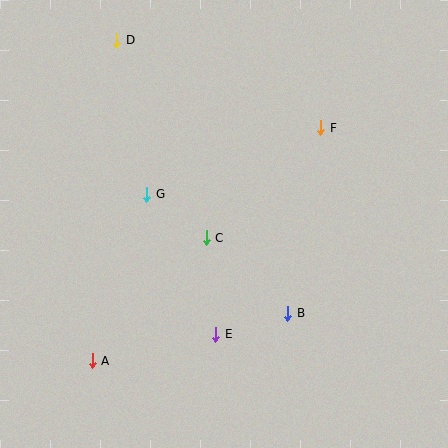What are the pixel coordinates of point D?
Point D is at (117, 40).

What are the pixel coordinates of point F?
Point F is at (321, 128).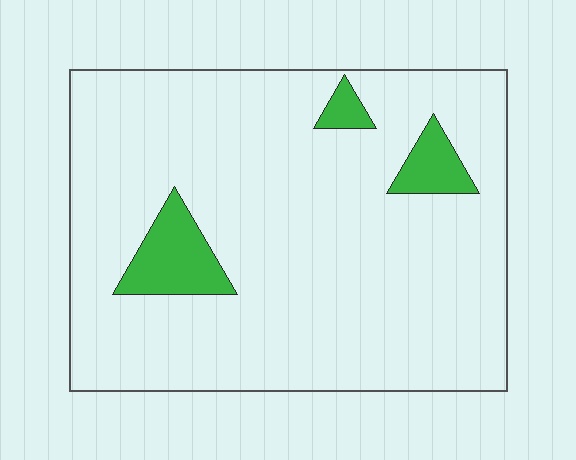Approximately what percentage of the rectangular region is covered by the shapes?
Approximately 10%.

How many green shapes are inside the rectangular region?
3.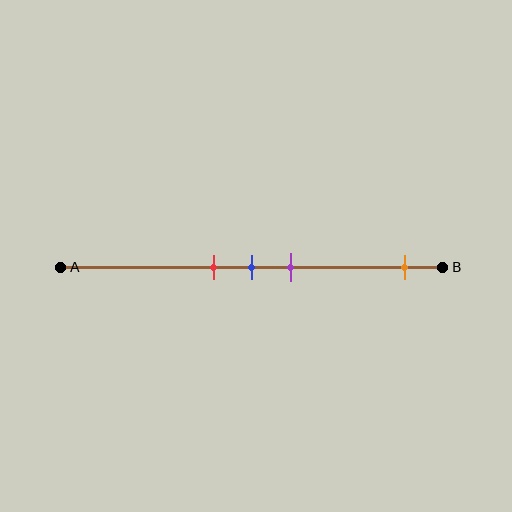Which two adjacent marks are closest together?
The red and blue marks are the closest adjacent pair.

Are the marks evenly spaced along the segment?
No, the marks are not evenly spaced.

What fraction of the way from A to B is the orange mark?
The orange mark is approximately 90% (0.9) of the way from A to B.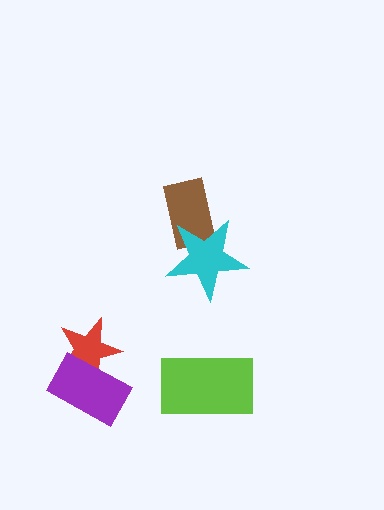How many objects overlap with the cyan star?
1 object overlaps with the cyan star.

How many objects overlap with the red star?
1 object overlaps with the red star.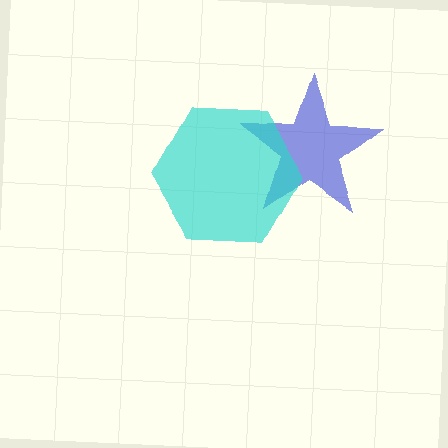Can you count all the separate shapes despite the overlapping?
Yes, there are 2 separate shapes.